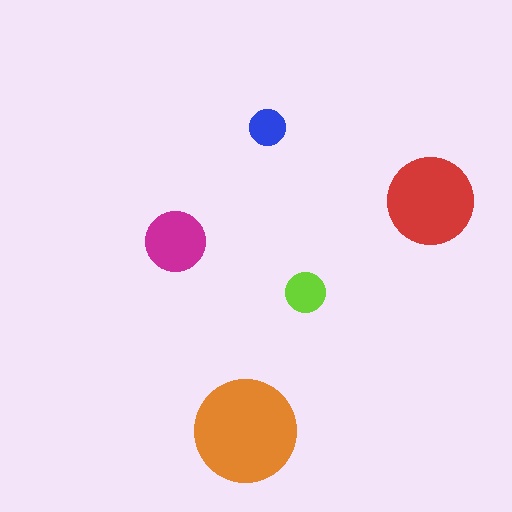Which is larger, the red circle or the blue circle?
The red one.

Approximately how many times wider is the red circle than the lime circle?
About 2 times wider.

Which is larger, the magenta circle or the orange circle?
The orange one.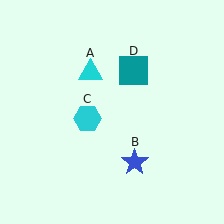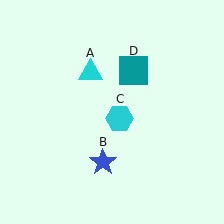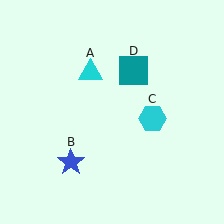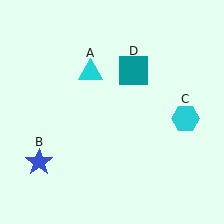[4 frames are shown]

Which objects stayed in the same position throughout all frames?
Cyan triangle (object A) and teal square (object D) remained stationary.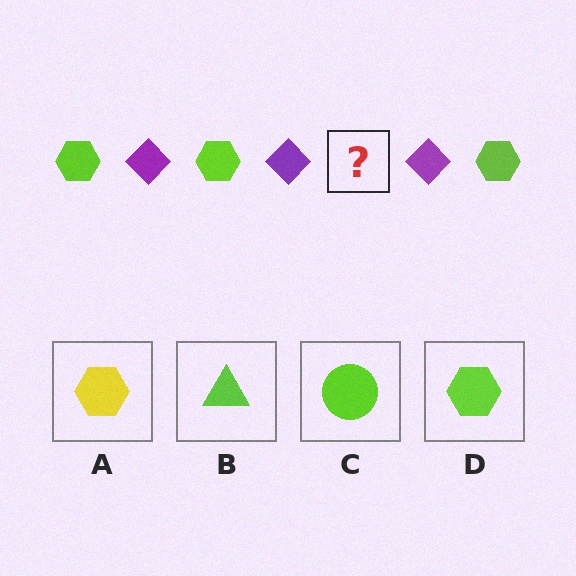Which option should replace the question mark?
Option D.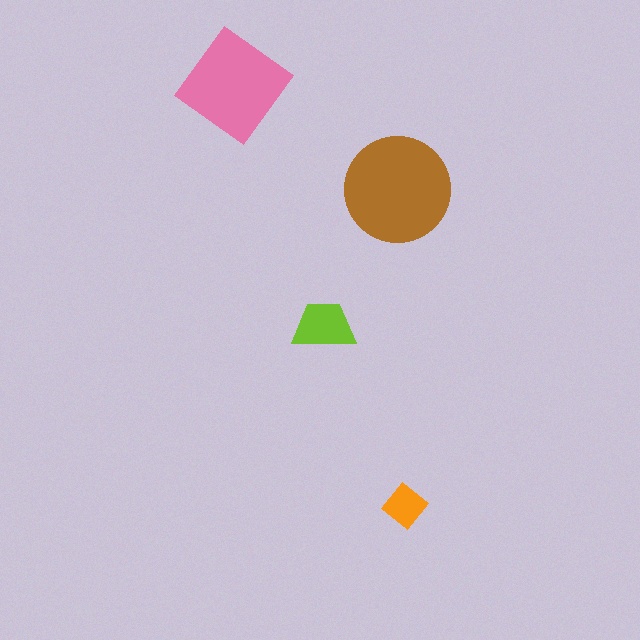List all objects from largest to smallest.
The brown circle, the pink diamond, the lime trapezoid, the orange diamond.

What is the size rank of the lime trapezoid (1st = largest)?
3rd.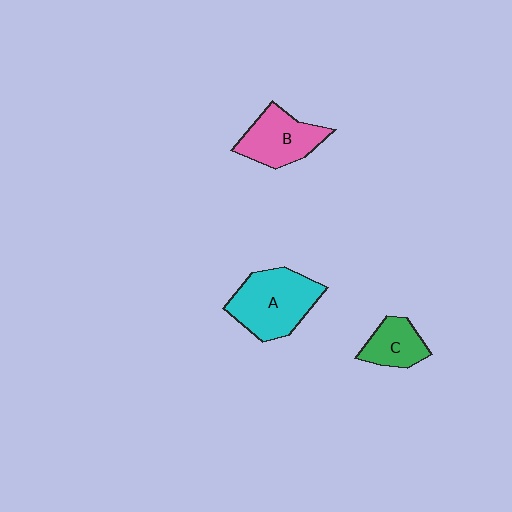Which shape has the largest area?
Shape A (cyan).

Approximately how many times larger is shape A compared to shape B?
Approximately 1.3 times.